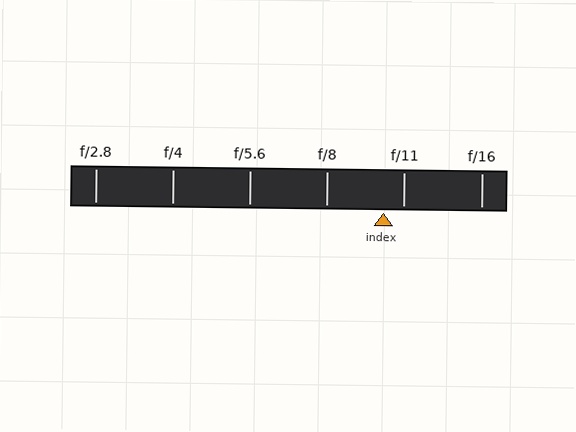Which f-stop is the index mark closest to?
The index mark is closest to f/11.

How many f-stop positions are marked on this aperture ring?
There are 6 f-stop positions marked.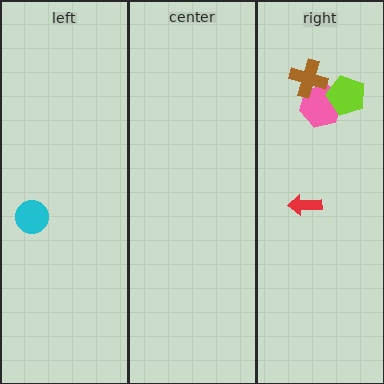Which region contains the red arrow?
The right region.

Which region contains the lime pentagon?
The right region.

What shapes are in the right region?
The red arrow, the pink hexagon, the lime pentagon, the brown cross.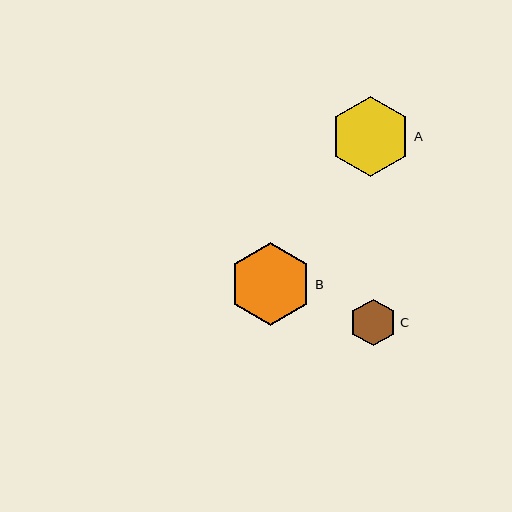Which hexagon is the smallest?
Hexagon C is the smallest with a size of approximately 47 pixels.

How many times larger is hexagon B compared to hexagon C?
Hexagon B is approximately 1.8 times the size of hexagon C.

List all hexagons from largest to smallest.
From largest to smallest: B, A, C.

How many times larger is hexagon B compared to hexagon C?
Hexagon B is approximately 1.8 times the size of hexagon C.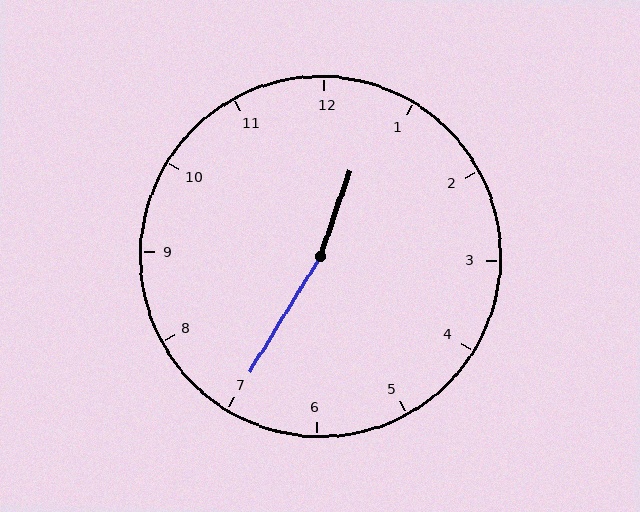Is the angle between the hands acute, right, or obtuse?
It is obtuse.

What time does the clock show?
12:35.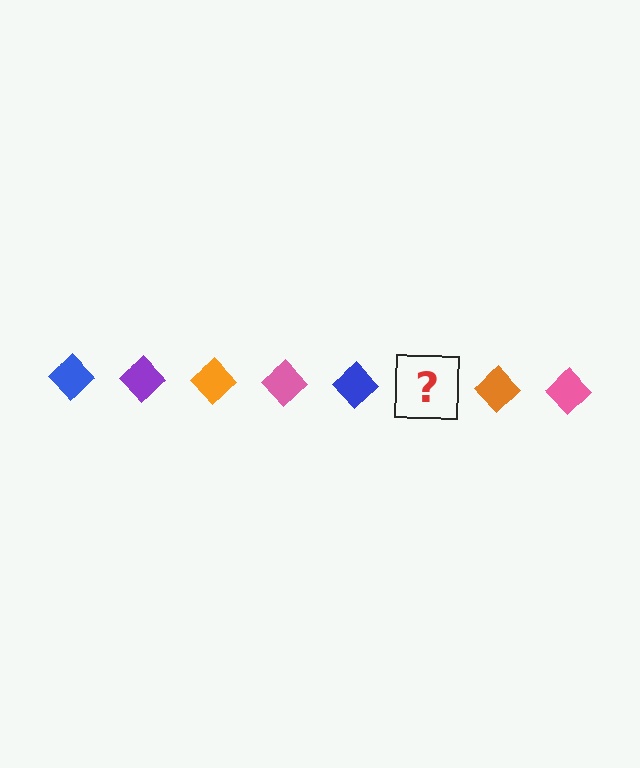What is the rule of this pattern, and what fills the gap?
The rule is that the pattern cycles through blue, purple, orange, pink diamonds. The gap should be filled with a purple diamond.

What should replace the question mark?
The question mark should be replaced with a purple diamond.